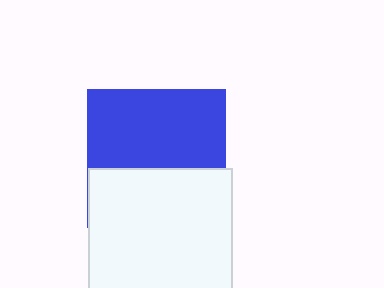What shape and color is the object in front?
The object in front is a white rectangle.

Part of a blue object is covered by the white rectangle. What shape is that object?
It is a square.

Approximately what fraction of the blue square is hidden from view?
Roughly 43% of the blue square is hidden behind the white rectangle.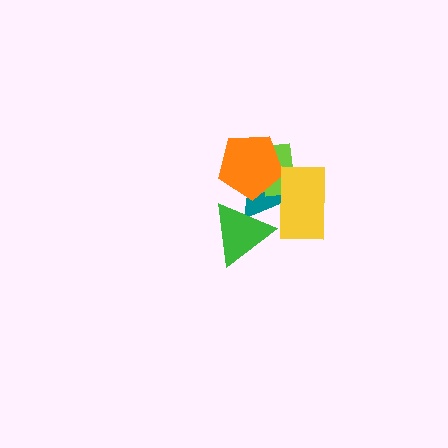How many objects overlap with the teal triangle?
4 objects overlap with the teal triangle.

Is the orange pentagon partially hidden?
No, no other shape covers it.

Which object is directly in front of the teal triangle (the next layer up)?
The lime rectangle is directly in front of the teal triangle.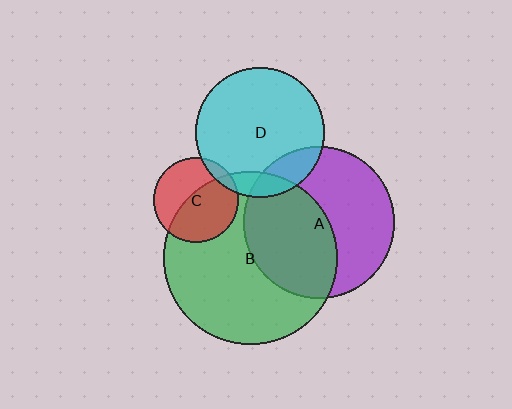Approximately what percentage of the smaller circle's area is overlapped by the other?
Approximately 10%.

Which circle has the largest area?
Circle B (green).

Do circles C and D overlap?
Yes.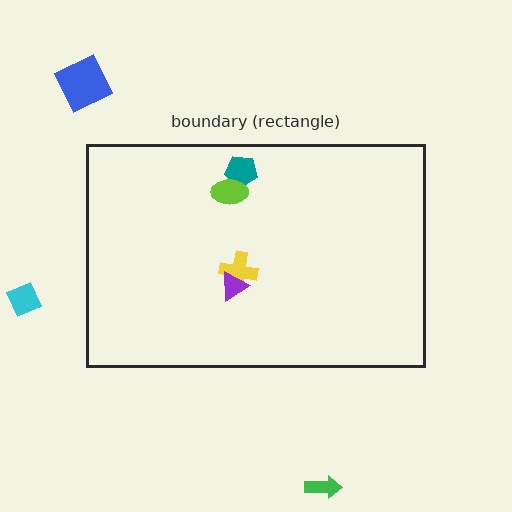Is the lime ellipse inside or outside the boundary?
Inside.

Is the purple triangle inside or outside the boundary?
Inside.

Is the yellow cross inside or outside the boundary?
Inside.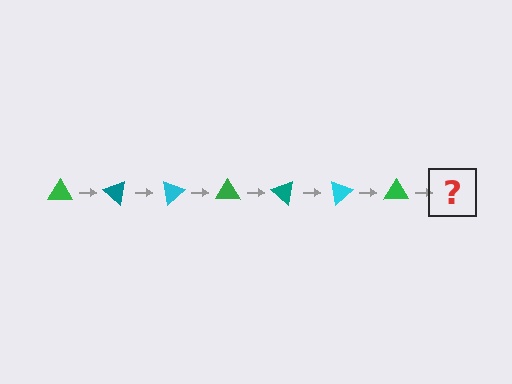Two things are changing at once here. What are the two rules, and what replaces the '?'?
The two rules are that it rotates 40 degrees each step and the color cycles through green, teal, and cyan. The '?' should be a teal triangle, rotated 280 degrees from the start.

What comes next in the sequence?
The next element should be a teal triangle, rotated 280 degrees from the start.